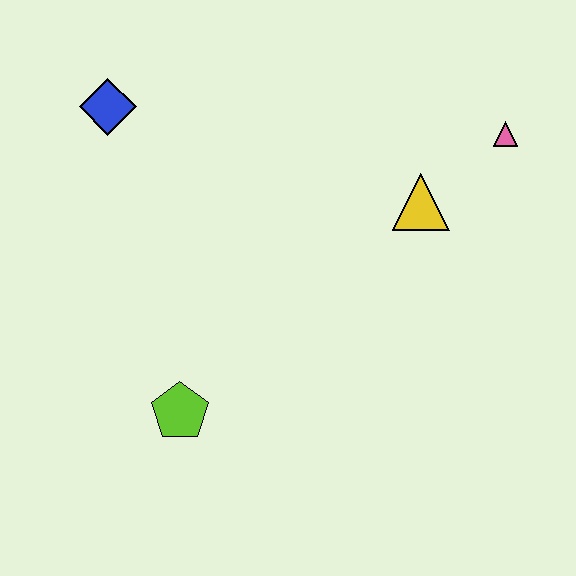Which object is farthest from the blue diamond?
The pink triangle is farthest from the blue diamond.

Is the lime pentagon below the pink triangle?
Yes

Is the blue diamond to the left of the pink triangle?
Yes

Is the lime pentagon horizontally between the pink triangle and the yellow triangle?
No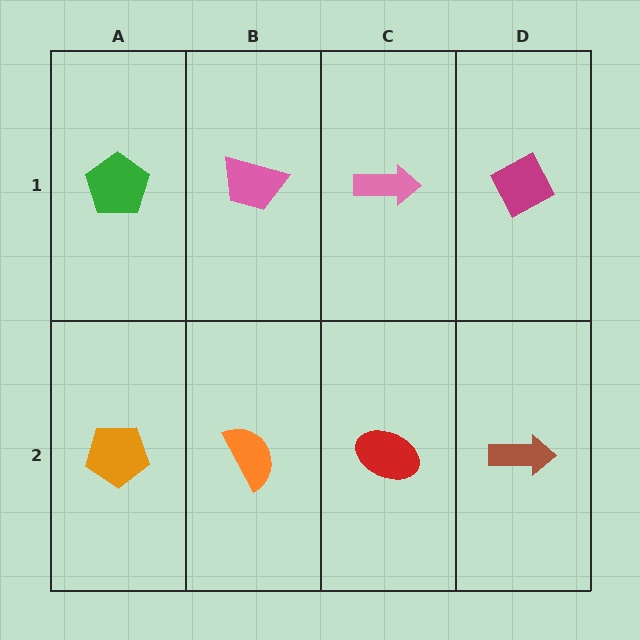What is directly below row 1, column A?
An orange pentagon.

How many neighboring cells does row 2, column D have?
2.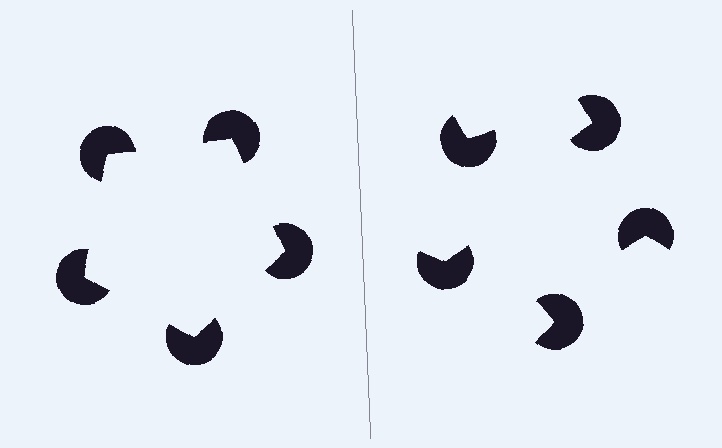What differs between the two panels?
The pac-man discs are positioned identically on both sides; only the wedge orientations differ. On the left they align to a pentagon; on the right they are misaligned.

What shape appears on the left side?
An illusory pentagon.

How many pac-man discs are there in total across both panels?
10 — 5 on each side.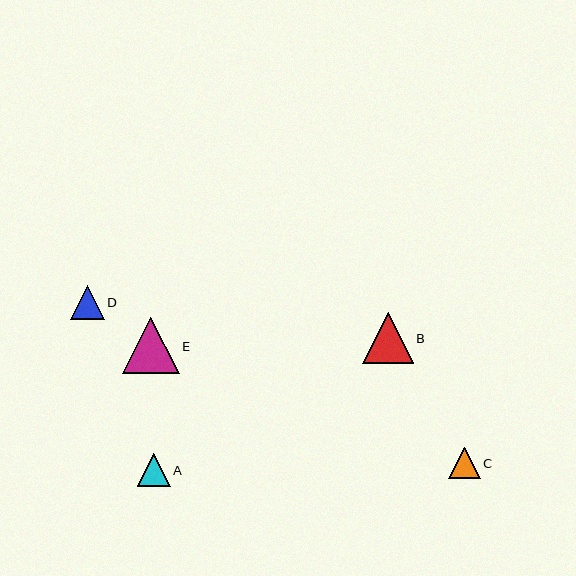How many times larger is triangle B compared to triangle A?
Triangle B is approximately 1.5 times the size of triangle A.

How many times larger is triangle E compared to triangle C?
Triangle E is approximately 1.8 times the size of triangle C.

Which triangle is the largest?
Triangle E is the largest with a size of approximately 56 pixels.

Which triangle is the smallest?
Triangle C is the smallest with a size of approximately 31 pixels.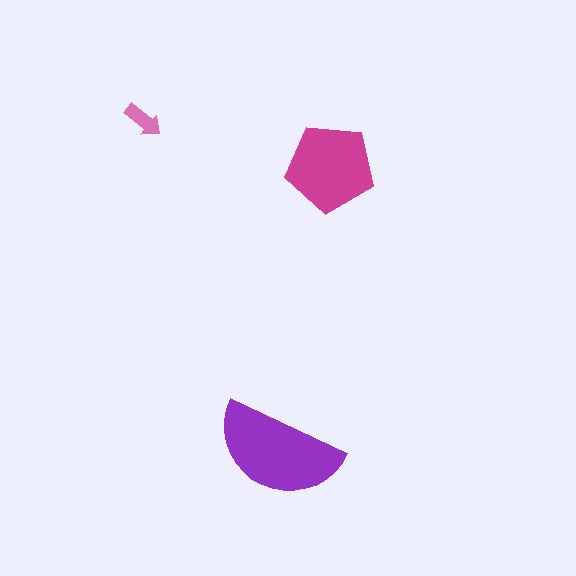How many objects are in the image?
There are 3 objects in the image.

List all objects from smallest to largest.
The pink arrow, the magenta pentagon, the purple semicircle.